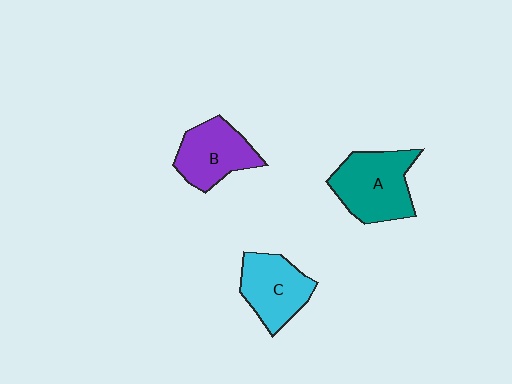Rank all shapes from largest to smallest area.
From largest to smallest: A (teal), C (cyan), B (purple).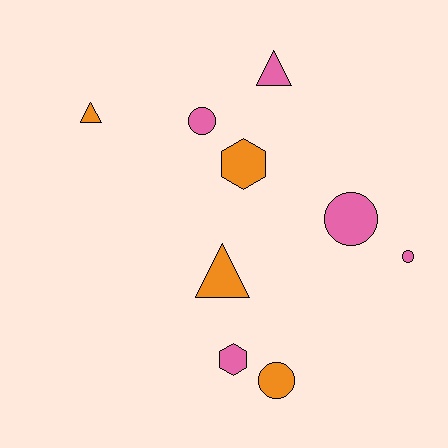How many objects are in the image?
There are 9 objects.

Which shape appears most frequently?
Circle, with 4 objects.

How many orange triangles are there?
There are 2 orange triangles.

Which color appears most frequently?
Pink, with 5 objects.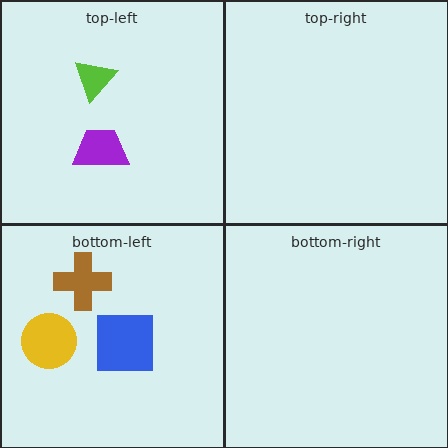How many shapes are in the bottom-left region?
3.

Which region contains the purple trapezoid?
The top-left region.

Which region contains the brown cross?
The bottom-left region.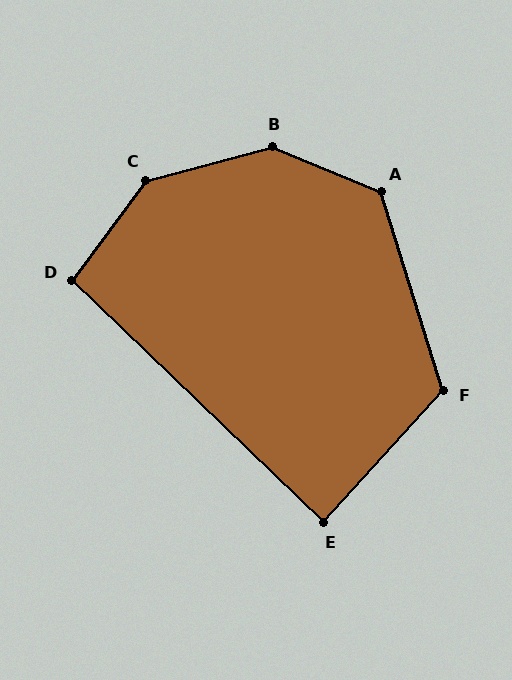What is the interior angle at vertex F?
Approximately 120 degrees (obtuse).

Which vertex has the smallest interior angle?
E, at approximately 89 degrees.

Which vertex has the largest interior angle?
B, at approximately 143 degrees.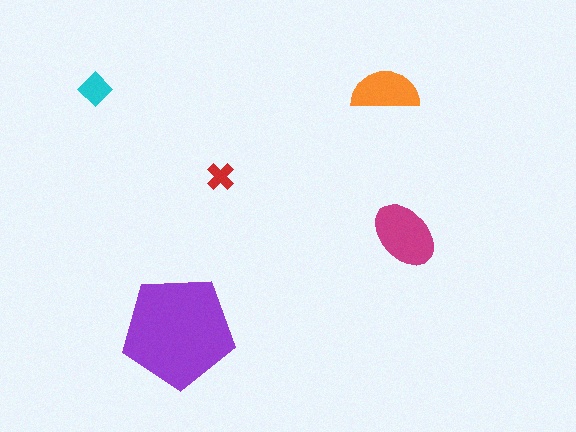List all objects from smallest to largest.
The red cross, the cyan diamond, the orange semicircle, the magenta ellipse, the purple pentagon.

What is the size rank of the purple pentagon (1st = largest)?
1st.